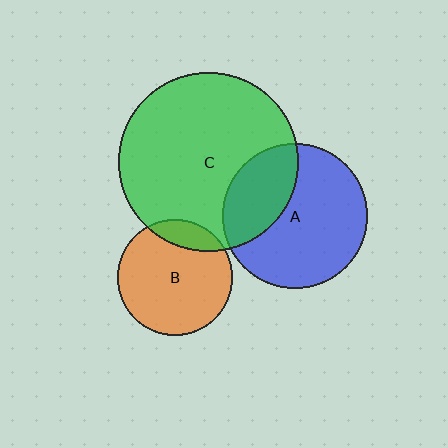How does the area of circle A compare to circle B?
Approximately 1.6 times.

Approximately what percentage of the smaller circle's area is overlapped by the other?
Approximately 30%.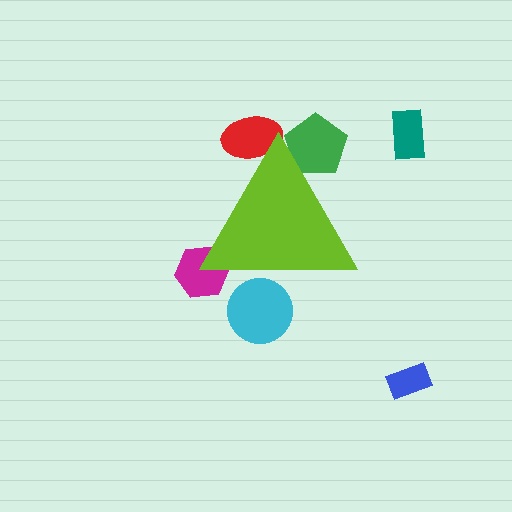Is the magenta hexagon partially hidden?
Yes, the magenta hexagon is partially hidden behind the lime triangle.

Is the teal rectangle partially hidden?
No, the teal rectangle is fully visible.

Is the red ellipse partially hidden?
Yes, the red ellipse is partially hidden behind the lime triangle.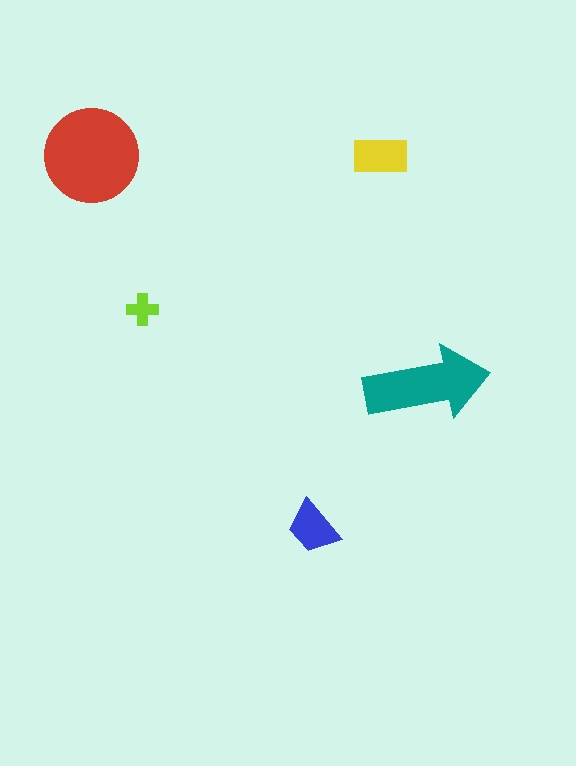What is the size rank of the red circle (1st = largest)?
1st.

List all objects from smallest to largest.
The lime cross, the blue trapezoid, the yellow rectangle, the teal arrow, the red circle.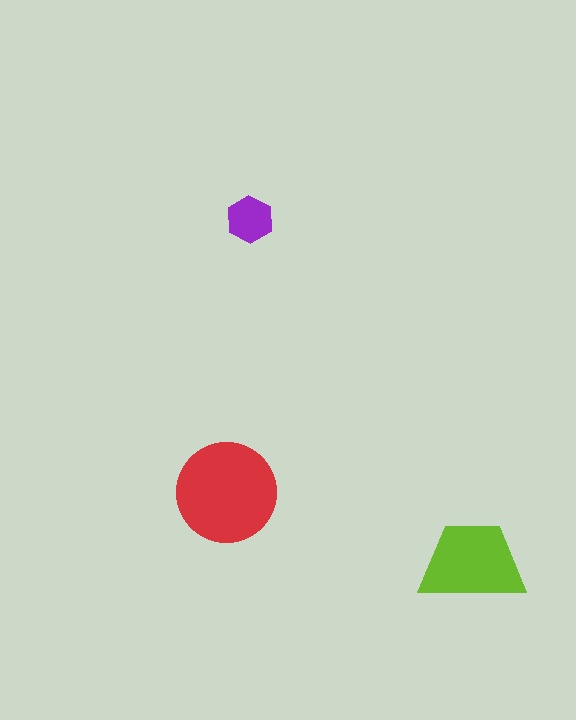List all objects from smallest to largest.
The purple hexagon, the lime trapezoid, the red circle.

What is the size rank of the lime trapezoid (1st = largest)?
2nd.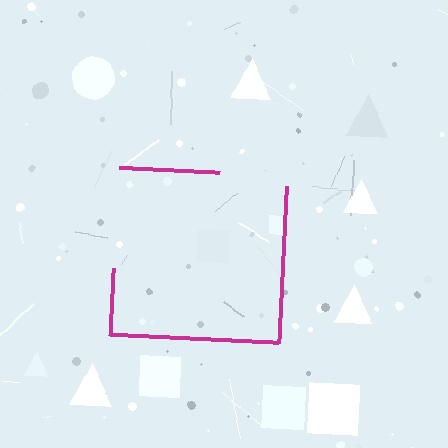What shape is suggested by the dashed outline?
The dashed outline suggests a square.